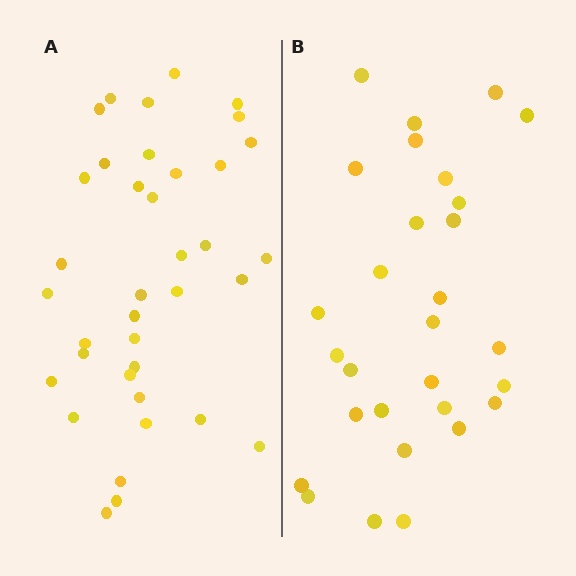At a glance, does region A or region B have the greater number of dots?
Region A (the left region) has more dots.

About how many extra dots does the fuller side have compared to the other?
Region A has roughly 8 or so more dots than region B.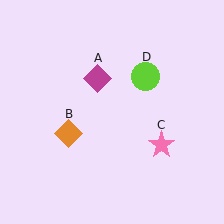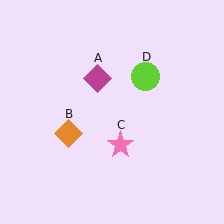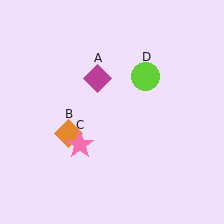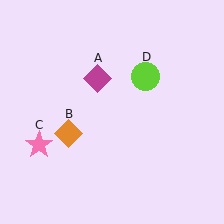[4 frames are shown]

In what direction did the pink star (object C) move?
The pink star (object C) moved left.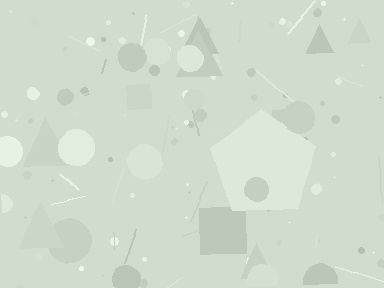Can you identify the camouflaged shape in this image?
The camouflaged shape is a pentagon.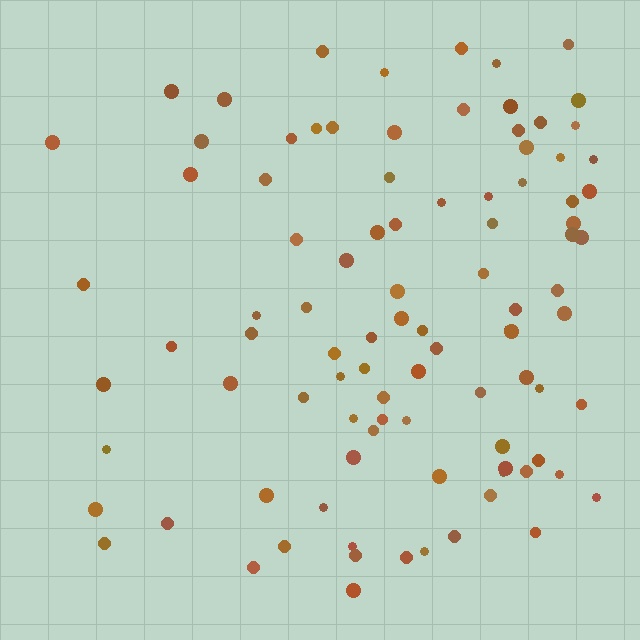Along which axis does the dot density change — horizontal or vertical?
Horizontal.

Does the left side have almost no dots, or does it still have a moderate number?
Still a moderate number, just noticeably fewer than the right.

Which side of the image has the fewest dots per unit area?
The left.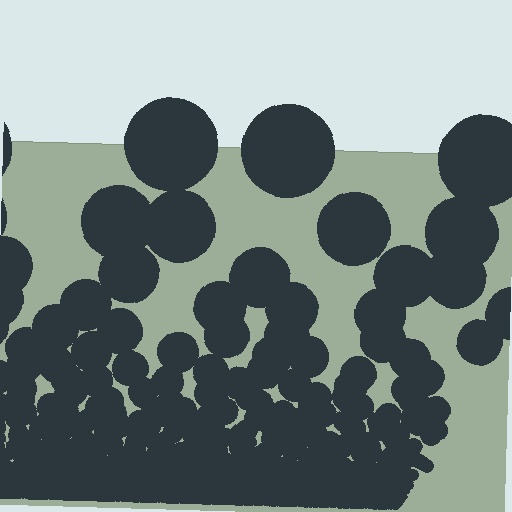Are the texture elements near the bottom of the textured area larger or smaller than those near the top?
Smaller. The gradient is inverted — elements near the bottom are smaller and denser.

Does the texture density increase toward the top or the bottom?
Density increases toward the bottom.